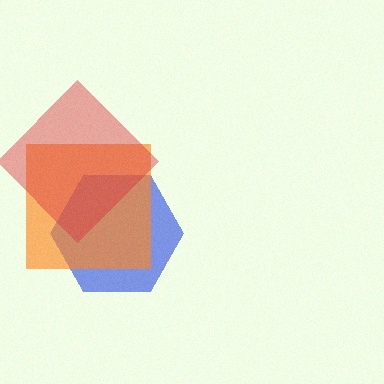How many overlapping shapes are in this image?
There are 3 overlapping shapes in the image.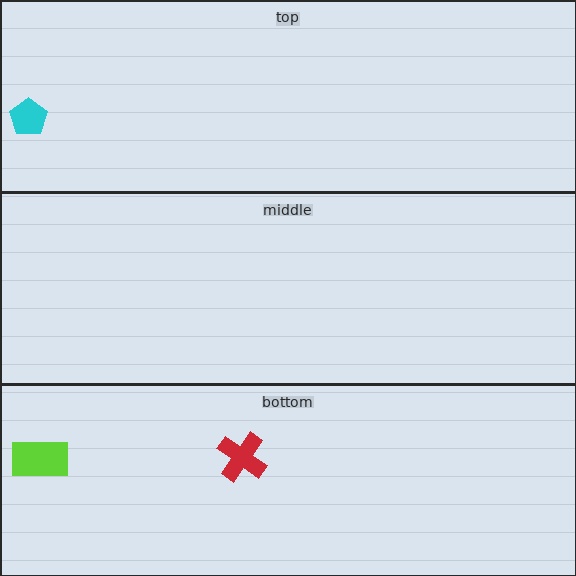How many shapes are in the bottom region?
2.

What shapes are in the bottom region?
The red cross, the lime rectangle.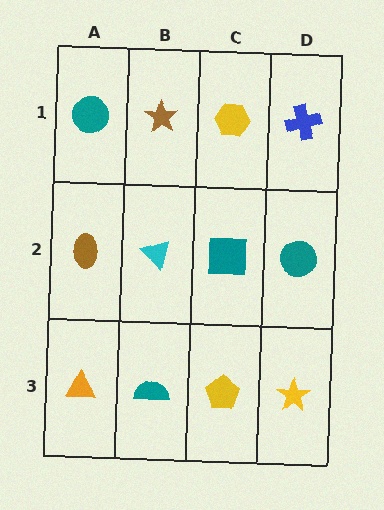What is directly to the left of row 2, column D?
A teal square.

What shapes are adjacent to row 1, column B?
A cyan triangle (row 2, column B), a teal circle (row 1, column A), a yellow hexagon (row 1, column C).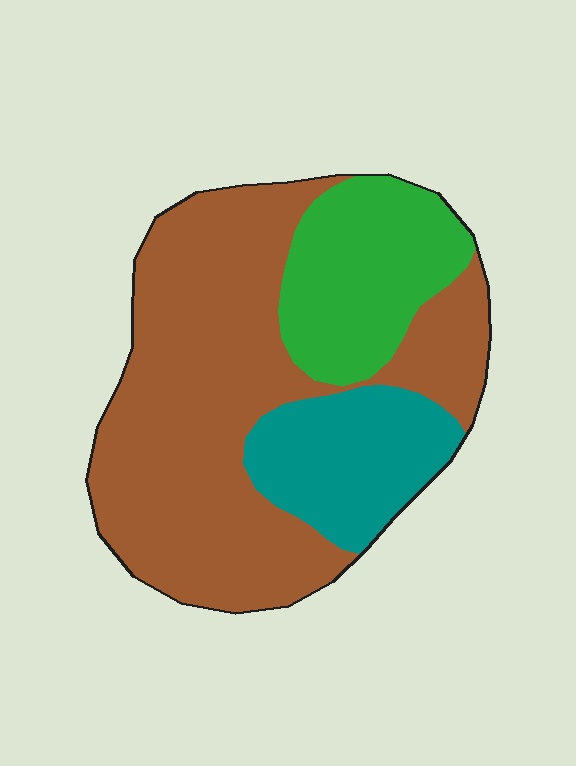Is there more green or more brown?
Brown.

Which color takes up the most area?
Brown, at roughly 60%.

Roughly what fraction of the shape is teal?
Teal takes up about one sixth (1/6) of the shape.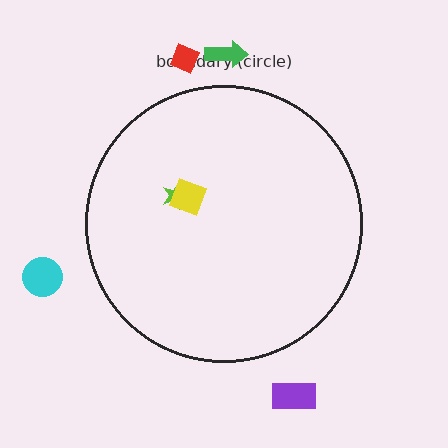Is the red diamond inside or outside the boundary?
Outside.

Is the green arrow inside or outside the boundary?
Outside.